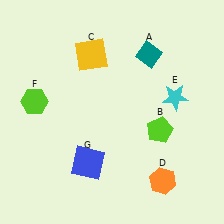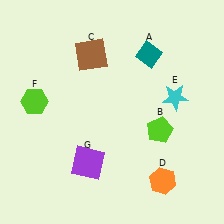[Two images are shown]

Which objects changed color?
C changed from yellow to brown. G changed from blue to purple.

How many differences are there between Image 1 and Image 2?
There are 2 differences between the two images.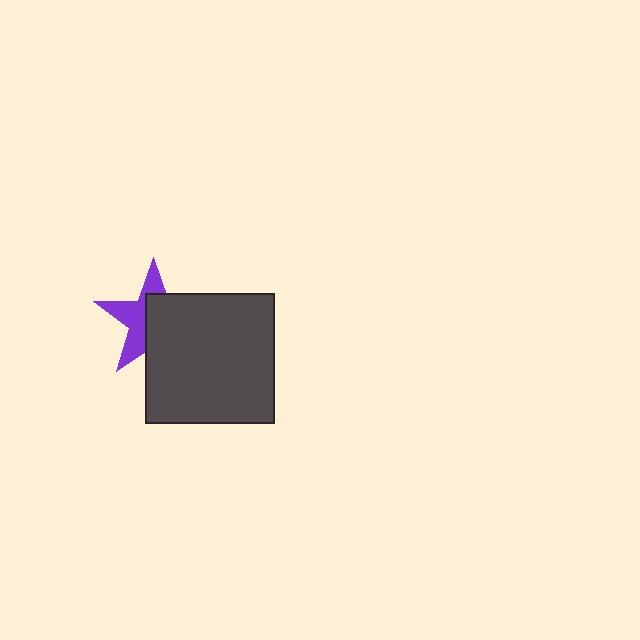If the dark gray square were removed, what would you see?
You would see the complete purple star.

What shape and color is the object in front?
The object in front is a dark gray square.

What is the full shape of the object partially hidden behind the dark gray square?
The partially hidden object is a purple star.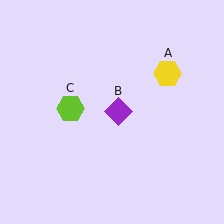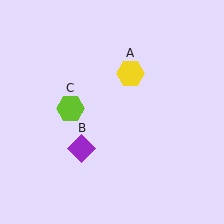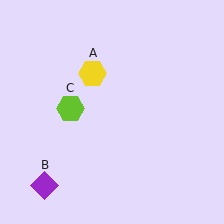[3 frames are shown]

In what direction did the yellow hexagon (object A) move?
The yellow hexagon (object A) moved left.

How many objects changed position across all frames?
2 objects changed position: yellow hexagon (object A), purple diamond (object B).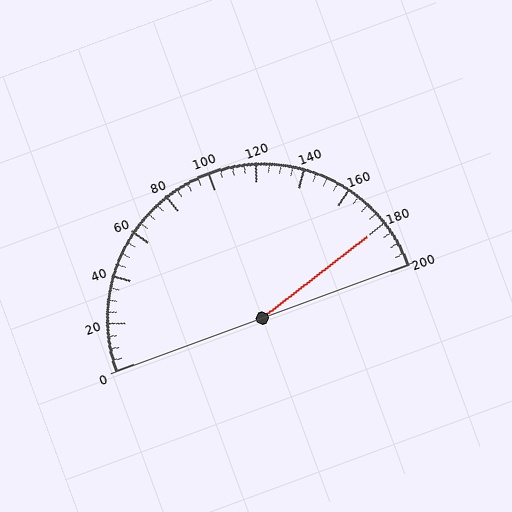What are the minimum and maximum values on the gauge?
The gauge ranges from 0 to 200.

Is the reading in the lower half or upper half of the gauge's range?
The reading is in the upper half of the range (0 to 200).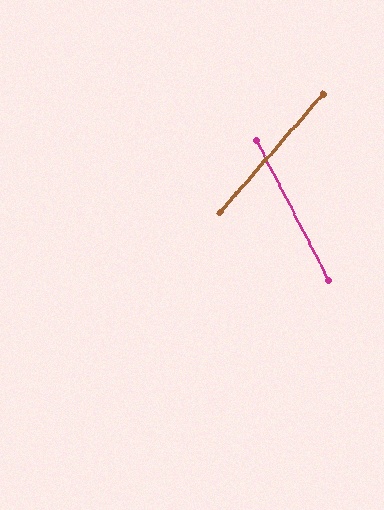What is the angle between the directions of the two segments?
Approximately 68 degrees.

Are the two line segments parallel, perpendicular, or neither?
Neither parallel nor perpendicular — they differ by about 68°.